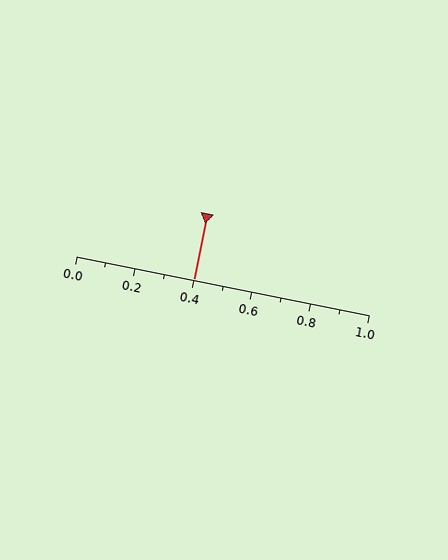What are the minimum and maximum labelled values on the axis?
The axis runs from 0.0 to 1.0.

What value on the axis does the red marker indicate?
The marker indicates approximately 0.4.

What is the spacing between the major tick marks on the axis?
The major ticks are spaced 0.2 apart.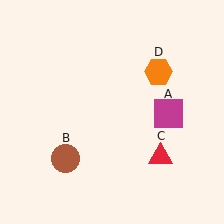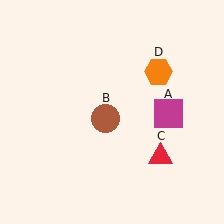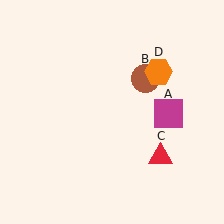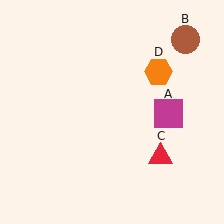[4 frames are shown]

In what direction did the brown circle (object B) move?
The brown circle (object B) moved up and to the right.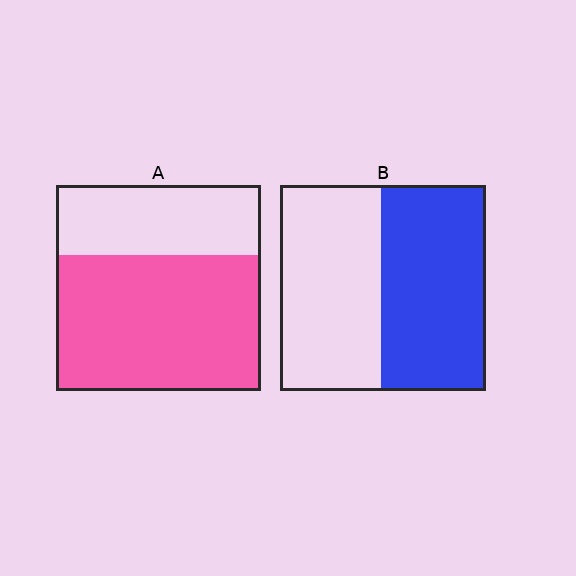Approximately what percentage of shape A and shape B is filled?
A is approximately 65% and B is approximately 50%.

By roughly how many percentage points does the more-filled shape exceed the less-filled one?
By roughly 15 percentage points (A over B).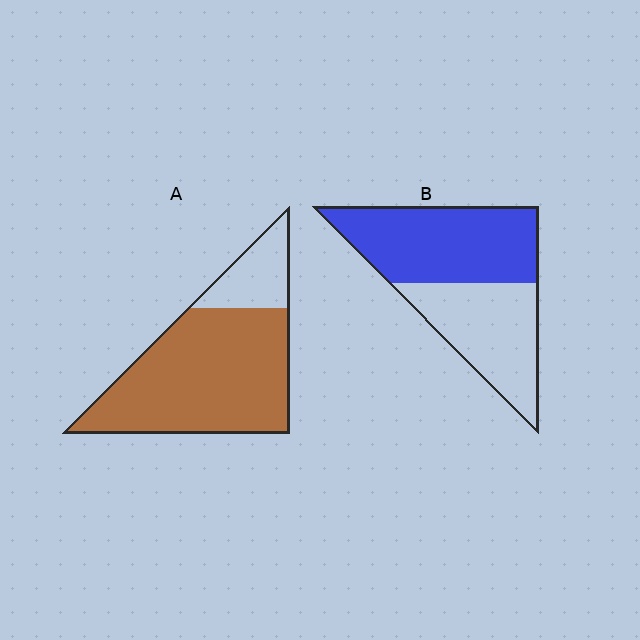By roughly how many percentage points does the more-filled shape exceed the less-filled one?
By roughly 25 percentage points (A over B).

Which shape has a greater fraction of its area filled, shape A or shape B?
Shape A.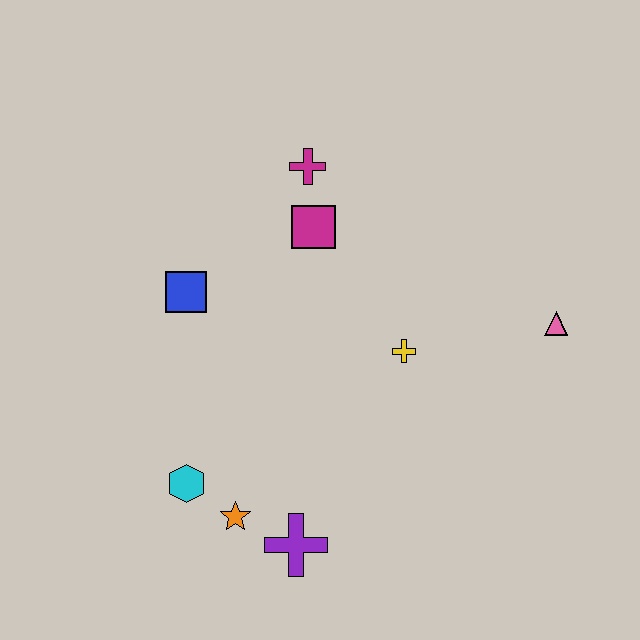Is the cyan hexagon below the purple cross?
No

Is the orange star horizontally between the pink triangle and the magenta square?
No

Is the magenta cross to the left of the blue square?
No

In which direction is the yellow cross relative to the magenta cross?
The yellow cross is below the magenta cross.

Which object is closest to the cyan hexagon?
The orange star is closest to the cyan hexagon.